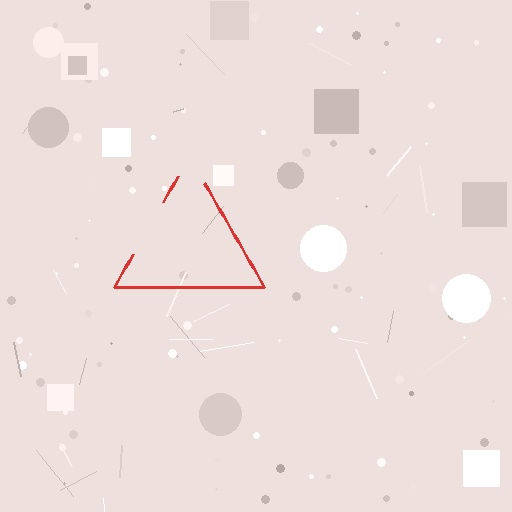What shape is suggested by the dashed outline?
The dashed outline suggests a triangle.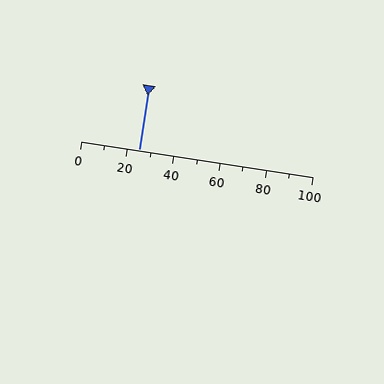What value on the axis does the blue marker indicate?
The marker indicates approximately 25.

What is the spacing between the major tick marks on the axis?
The major ticks are spaced 20 apart.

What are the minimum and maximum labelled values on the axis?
The axis runs from 0 to 100.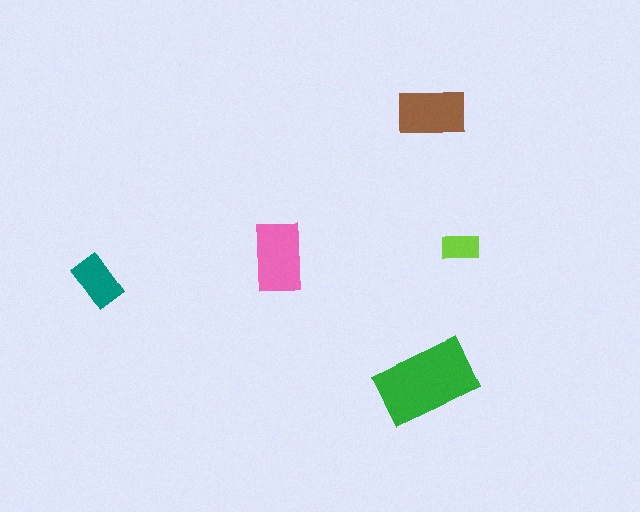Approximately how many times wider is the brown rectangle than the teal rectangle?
About 1.5 times wider.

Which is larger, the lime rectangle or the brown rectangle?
The brown one.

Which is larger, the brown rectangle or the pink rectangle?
The pink one.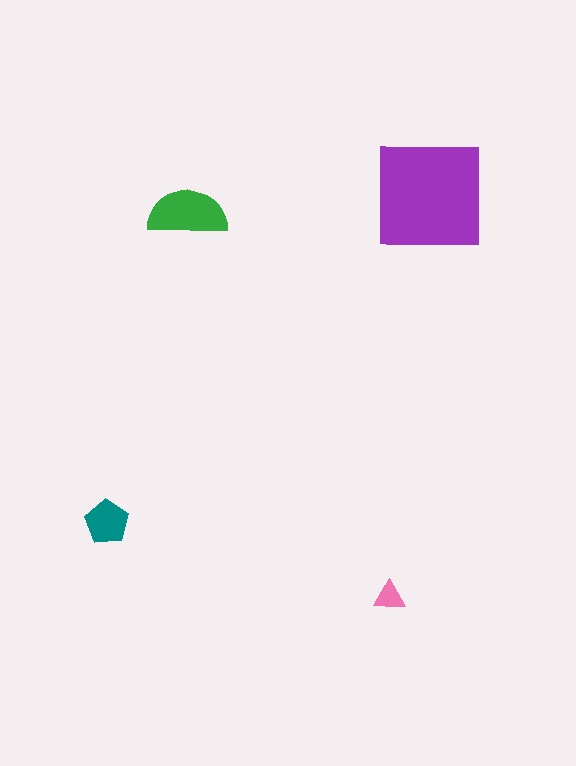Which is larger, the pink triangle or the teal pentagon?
The teal pentagon.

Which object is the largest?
The purple square.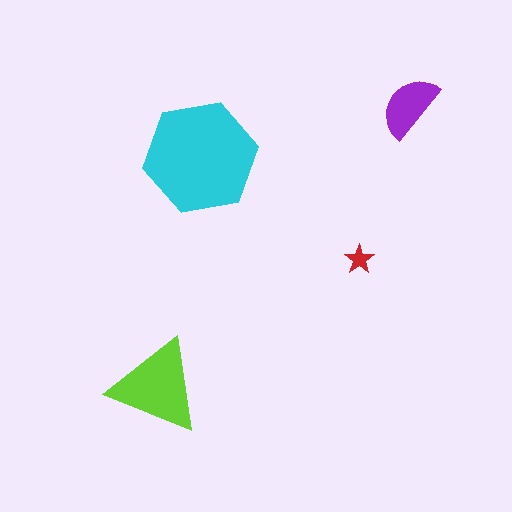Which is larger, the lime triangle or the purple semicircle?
The lime triangle.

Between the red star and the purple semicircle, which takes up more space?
The purple semicircle.